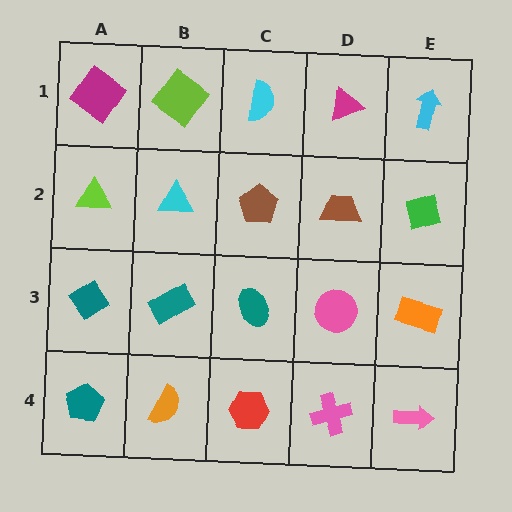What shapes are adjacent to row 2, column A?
A magenta diamond (row 1, column A), a teal diamond (row 3, column A), a cyan triangle (row 2, column B).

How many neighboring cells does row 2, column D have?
4.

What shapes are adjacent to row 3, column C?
A brown pentagon (row 2, column C), a red hexagon (row 4, column C), a teal rectangle (row 3, column B), a pink circle (row 3, column D).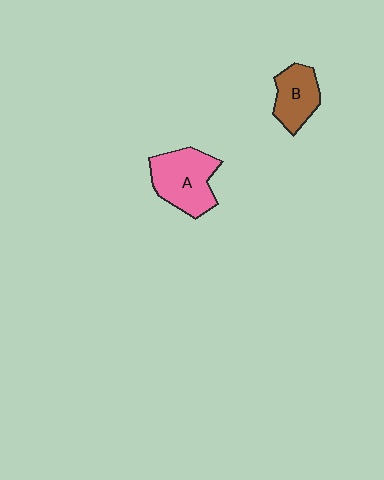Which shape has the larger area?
Shape A (pink).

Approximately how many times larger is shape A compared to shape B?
Approximately 1.4 times.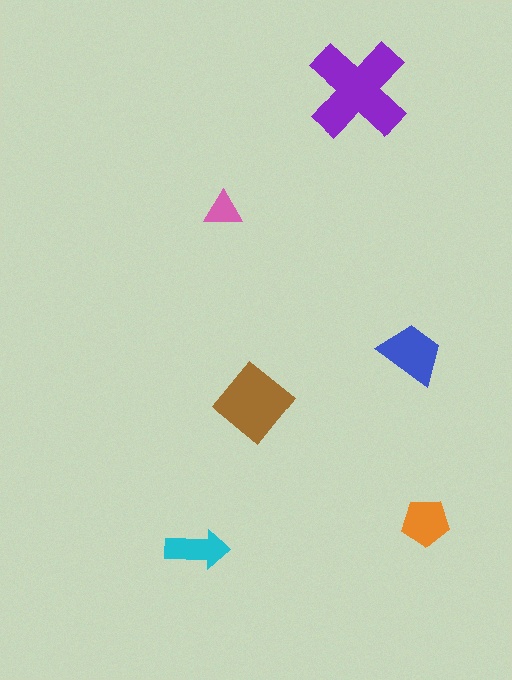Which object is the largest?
The purple cross.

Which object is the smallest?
The pink triangle.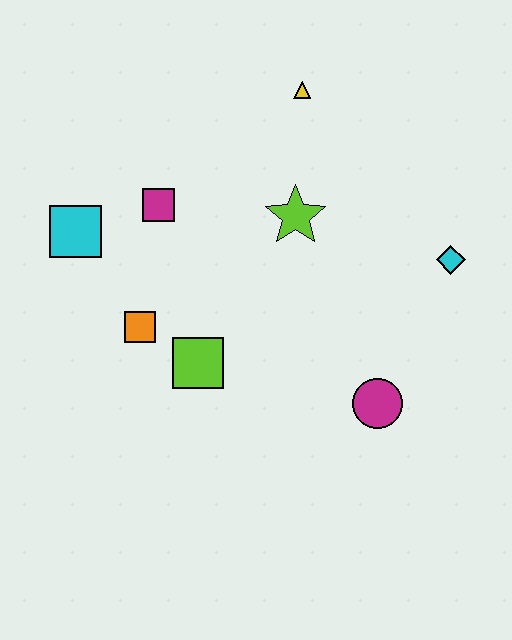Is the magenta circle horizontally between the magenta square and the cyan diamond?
Yes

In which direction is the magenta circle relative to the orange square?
The magenta circle is to the right of the orange square.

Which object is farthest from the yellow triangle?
The magenta circle is farthest from the yellow triangle.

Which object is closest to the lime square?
The orange square is closest to the lime square.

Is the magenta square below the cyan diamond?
No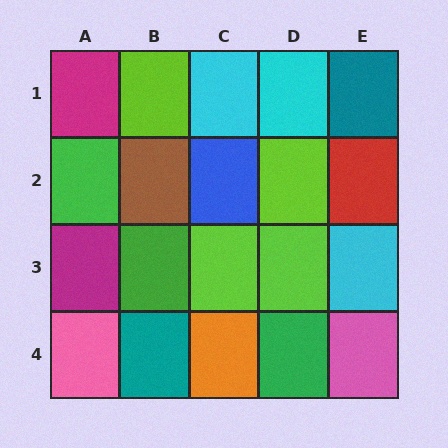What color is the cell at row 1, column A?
Magenta.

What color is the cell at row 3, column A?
Magenta.